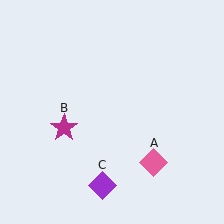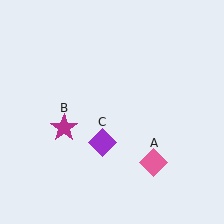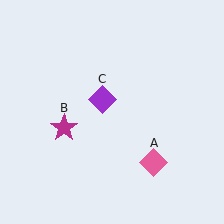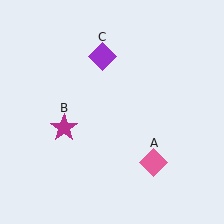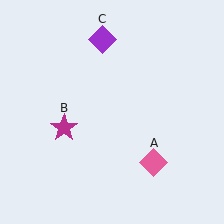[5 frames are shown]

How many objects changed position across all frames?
1 object changed position: purple diamond (object C).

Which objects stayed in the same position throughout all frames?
Pink diamond (object A) and magenta star (object B) remained stationary.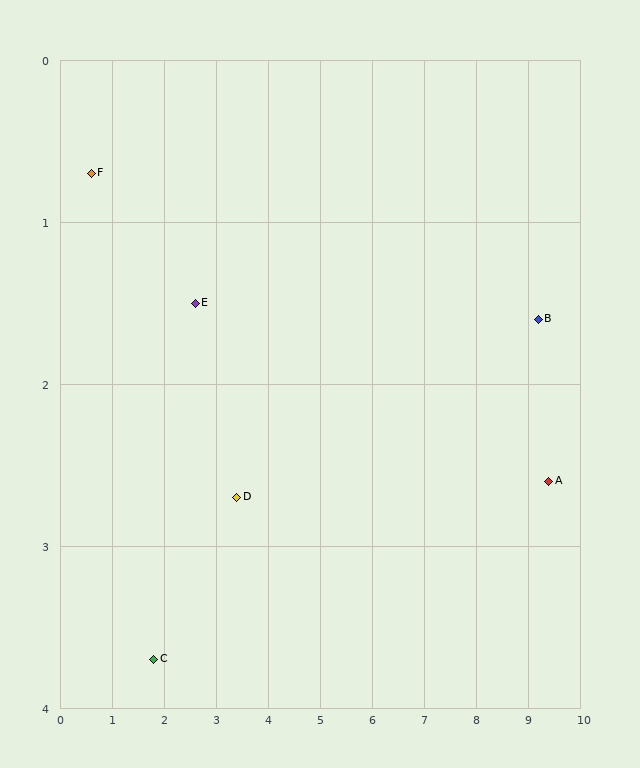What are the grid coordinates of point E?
Point E is at approximately (2.6, 1.5).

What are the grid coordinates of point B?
Point B is at approximately (9.2, 1.6).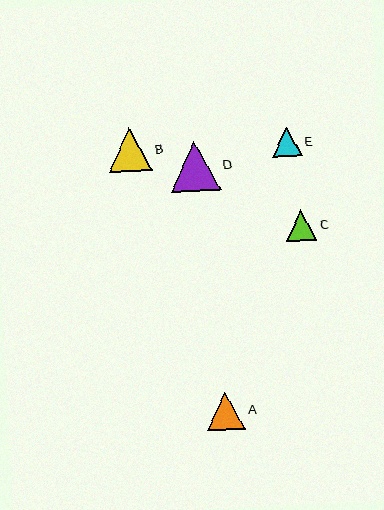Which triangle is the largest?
Triangle D is the largest with a size of approximately 50 pixels.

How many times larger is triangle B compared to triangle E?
Triangle B is approximately 1.5 times the size of triangle E.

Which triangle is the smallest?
Triangle E is the smallest with a size of approximately 30 pixels.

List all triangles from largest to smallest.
From largest to smallest: D, B, A, C, E.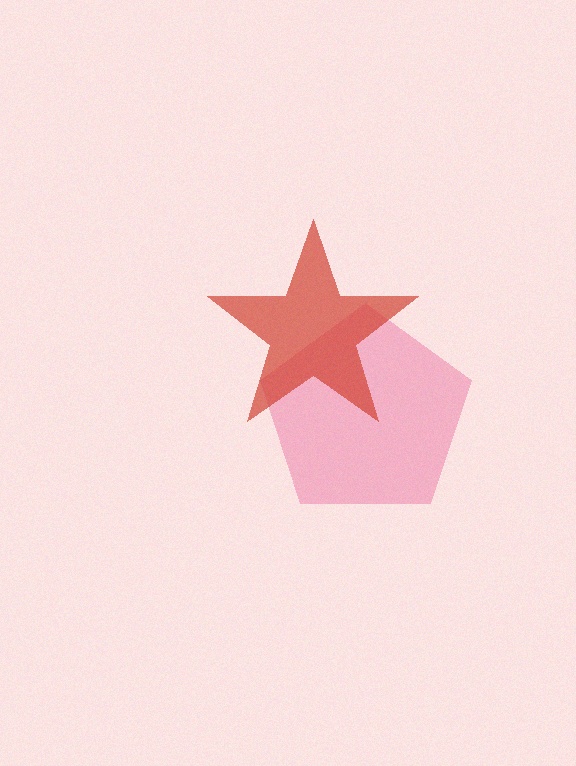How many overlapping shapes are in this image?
There are 2 overlapping shapes in the image.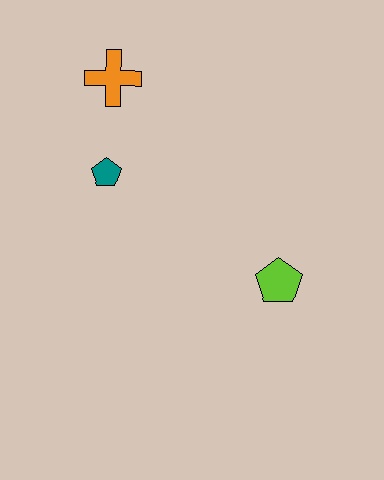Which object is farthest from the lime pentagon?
The orange cross is farthest from the lime pentagon.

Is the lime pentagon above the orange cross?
No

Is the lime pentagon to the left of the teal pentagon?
No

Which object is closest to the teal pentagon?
The orange cross is closest to the teal pentagon.